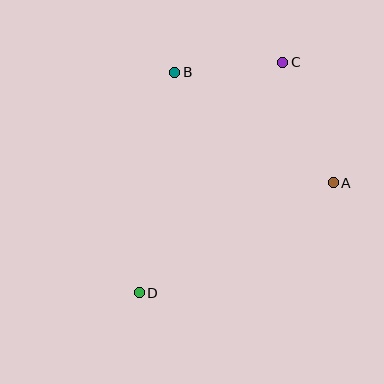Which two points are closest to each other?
Points B and C are closest to each other.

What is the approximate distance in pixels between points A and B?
The distance between A and B is approximately 193 pixels.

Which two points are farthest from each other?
Points C and D are farthest from each other.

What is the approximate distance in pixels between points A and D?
The distance between A and D is approximately 223 pixels.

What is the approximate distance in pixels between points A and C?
The distance between A and C is approximately 131 pixels.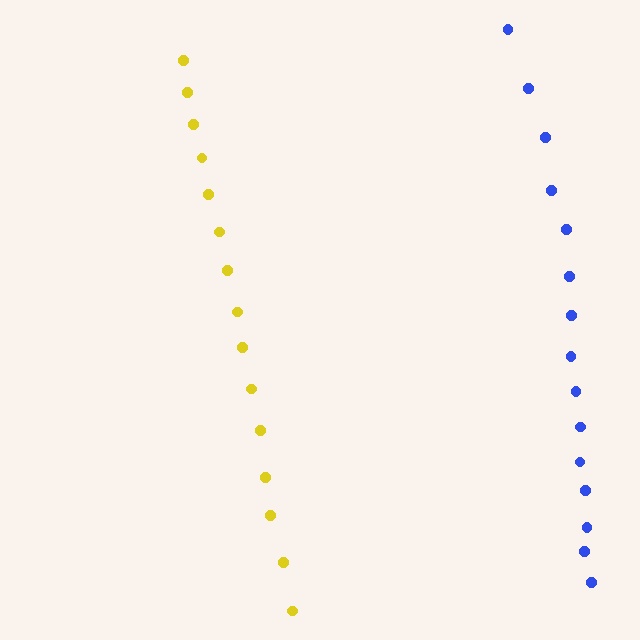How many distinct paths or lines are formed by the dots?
There are 2 distinct paths.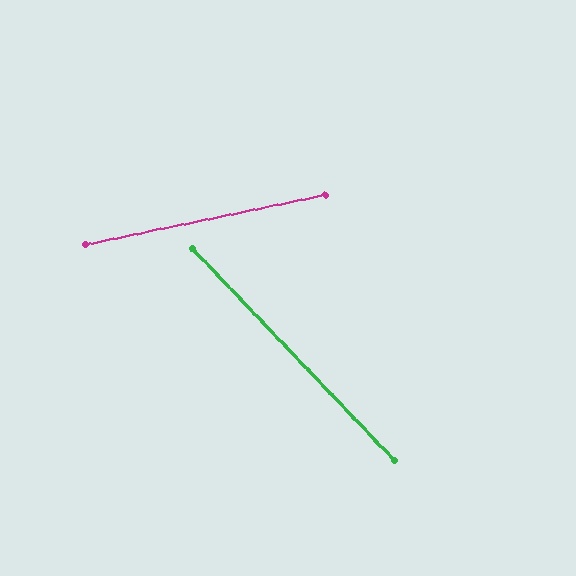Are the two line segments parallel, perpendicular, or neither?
Neither parallel nor perpendicular — they differ by about 58°.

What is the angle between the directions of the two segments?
Approximately 58 degrees.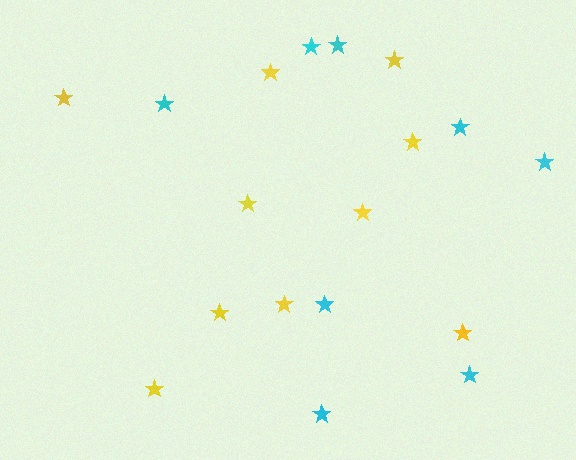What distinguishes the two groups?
There are 2 groups: one group of cyan stars (8) and one group of yellow stars (10).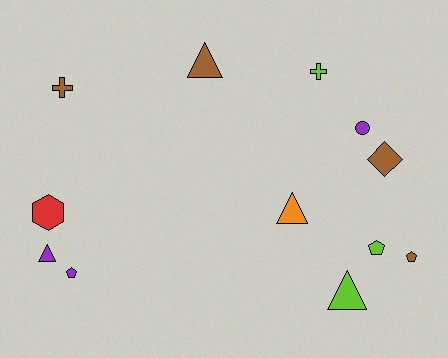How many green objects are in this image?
There are no green objects.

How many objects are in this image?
There are 12 objects.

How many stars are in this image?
There are no stars.